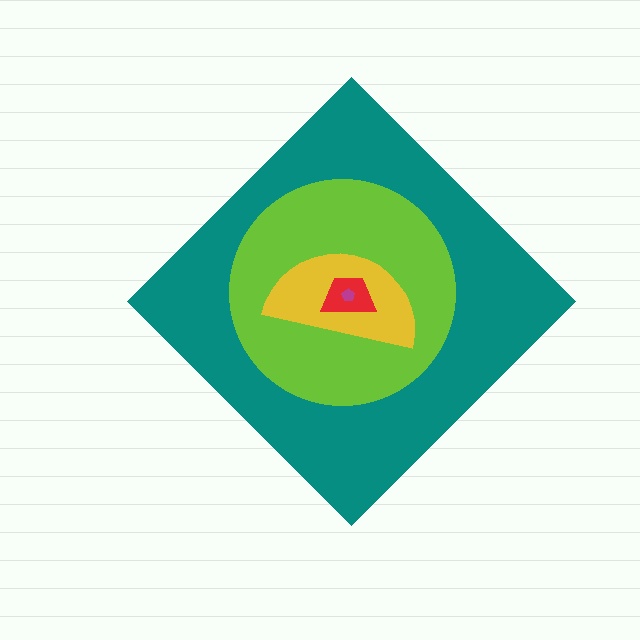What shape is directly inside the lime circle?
The yellow semicircle.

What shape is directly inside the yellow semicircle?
The red trapezoid.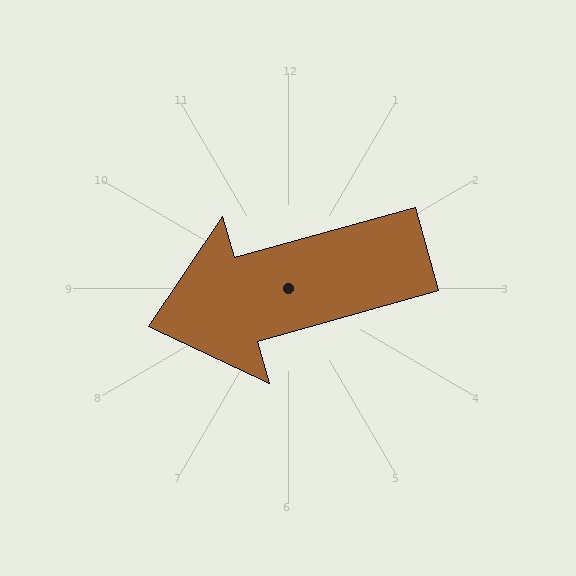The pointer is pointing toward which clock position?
Roughly 8 o'clock.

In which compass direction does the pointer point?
West.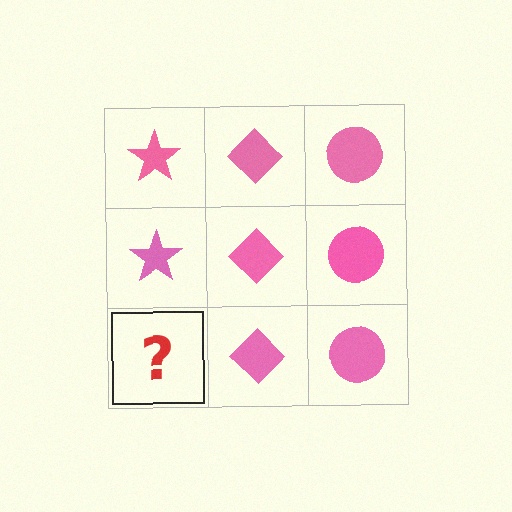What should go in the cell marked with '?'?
The missing cell should contain a pink star.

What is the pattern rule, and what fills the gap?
The rule is that each column has a consistent shape. The gap should be filled with a pink star.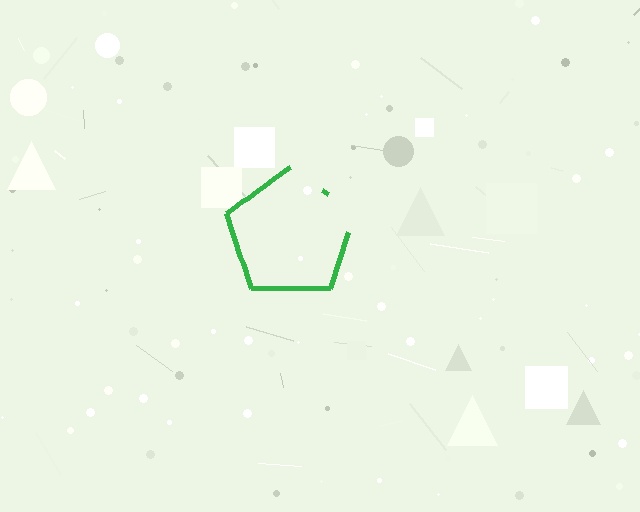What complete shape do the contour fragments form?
The contour fragments form a pentagon.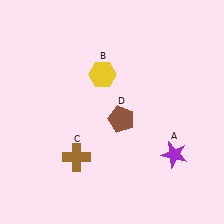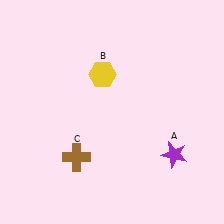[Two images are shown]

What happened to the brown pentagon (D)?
The brown pentagon (D) was removed in Image 2. It was in the bottom-right area of Image 1.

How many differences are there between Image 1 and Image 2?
There is 1 difference between the two images.